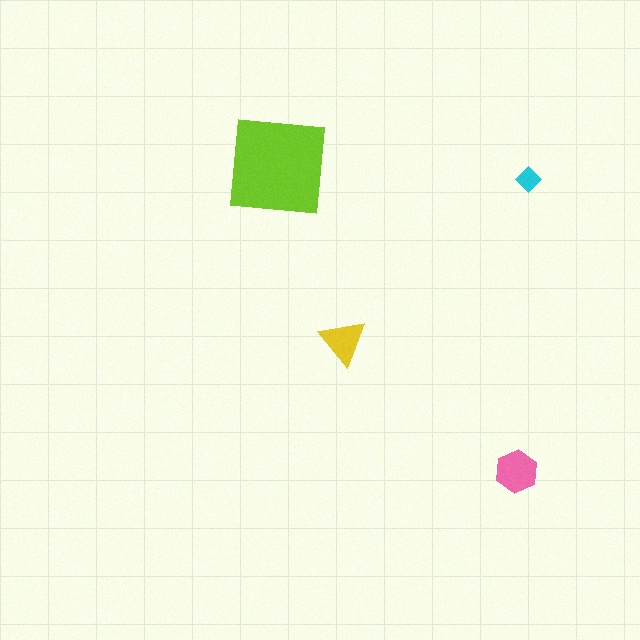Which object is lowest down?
The pink hexagon is bottommost.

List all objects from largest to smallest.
The lime square, the pink hexagon, the yellow triangle, the cyan diamond.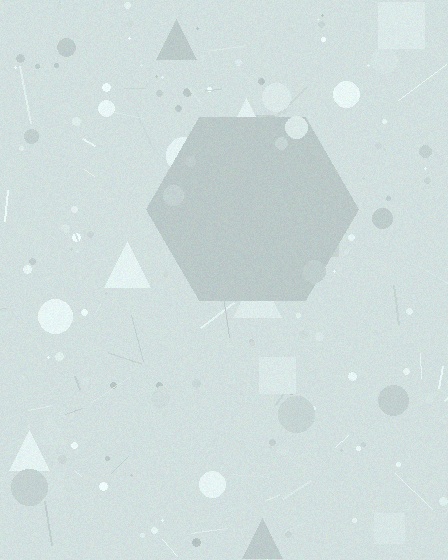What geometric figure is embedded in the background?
A hexagon is embedded in the background.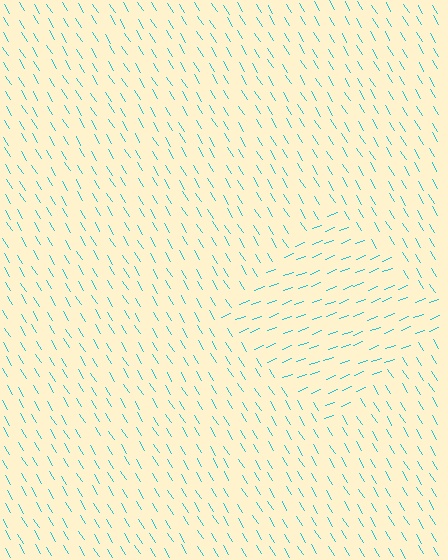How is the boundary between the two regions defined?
The boundary is defined purely by a change in line orientation (approximately 79 degrees difference). All lines are the same color and thickness.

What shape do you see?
I see a diamond.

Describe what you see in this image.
The image is filled with small cyan line segments. A diamond region in the image has lines oriented differently from the surrounding lines, creating a visible texture boundary.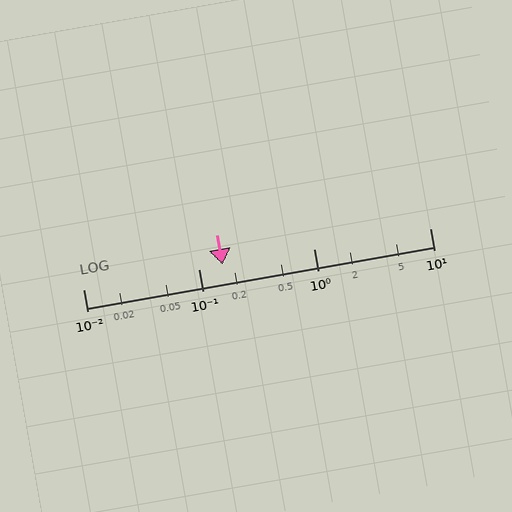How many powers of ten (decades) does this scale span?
The scale spans 3 decades, from 0.01 to 10.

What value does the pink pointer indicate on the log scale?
The pointer indicates approximately 0.16.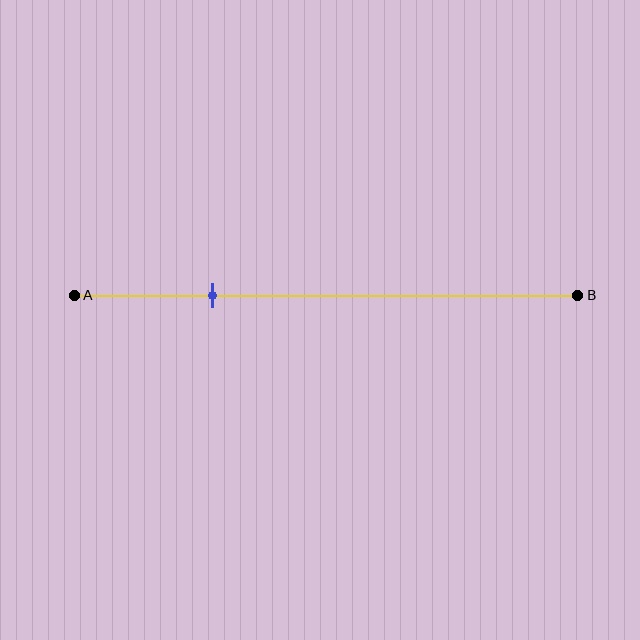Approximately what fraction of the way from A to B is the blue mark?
The blue mark is approximately 25% of the way from A to B.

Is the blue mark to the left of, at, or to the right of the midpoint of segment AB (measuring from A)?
The blue mark is to the left of the midpoint of segment AB.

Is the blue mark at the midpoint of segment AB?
No, the mark is at about 25% from A, not at the 50% midpoint.